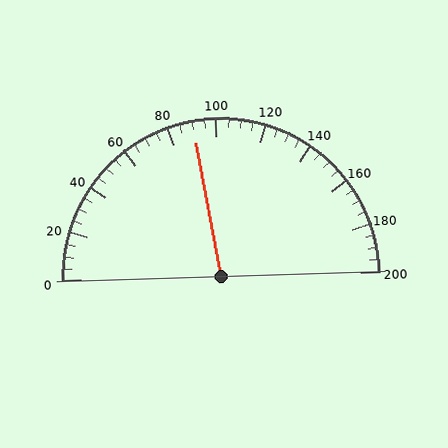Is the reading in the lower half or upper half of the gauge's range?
The reading is in the lower half of the range (0 to 200).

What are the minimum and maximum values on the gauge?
The gauge ranges from 0 to 200.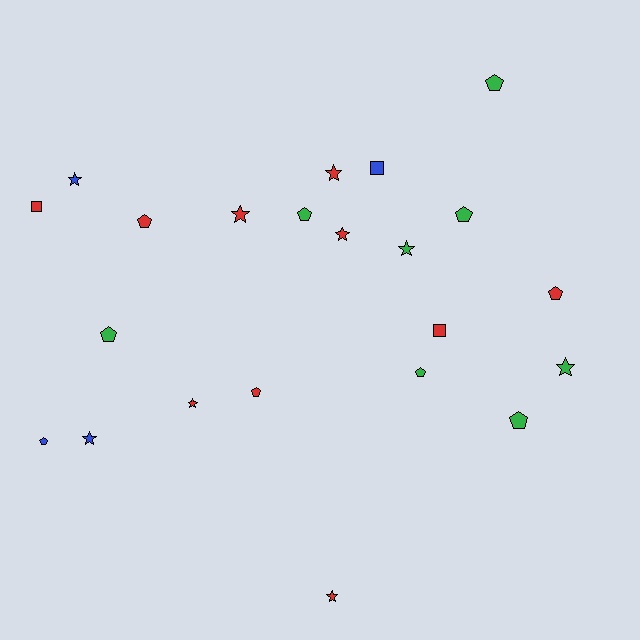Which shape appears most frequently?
Pentagon, with 10 objects.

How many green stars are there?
There are 2 green stars.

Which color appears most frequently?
Red, with 10 objects.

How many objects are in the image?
There are 22 objects.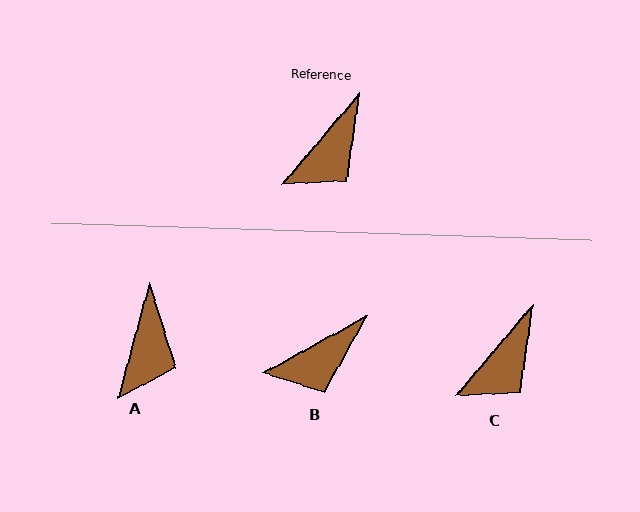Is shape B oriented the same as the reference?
No, it is off by about 21 degrees.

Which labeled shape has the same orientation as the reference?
C.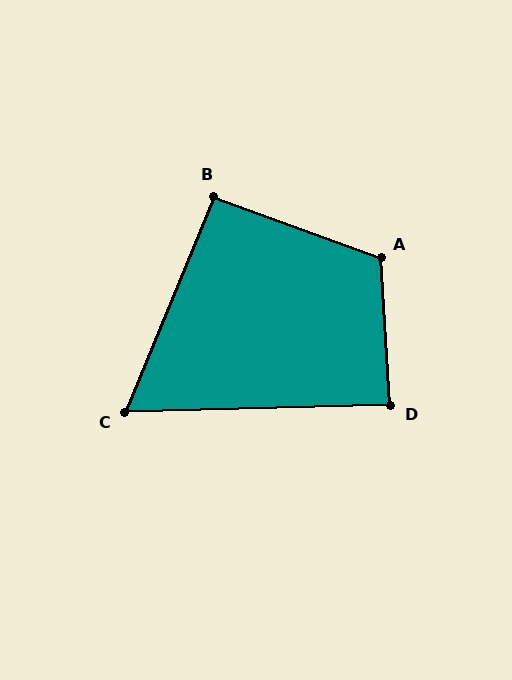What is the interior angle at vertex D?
Approximately 88 degrees (approximately right).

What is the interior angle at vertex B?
Approximately 92 degrees (approximately right).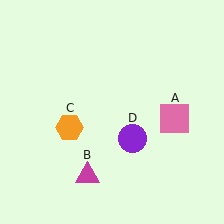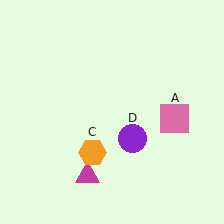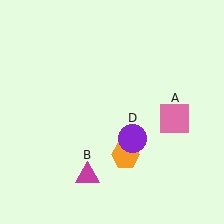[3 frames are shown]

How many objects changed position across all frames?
1 object changed position: orange hexagon (object C).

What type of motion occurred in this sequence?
The orange hexagon (object C) rotated counterclockwise around the center of the scene.